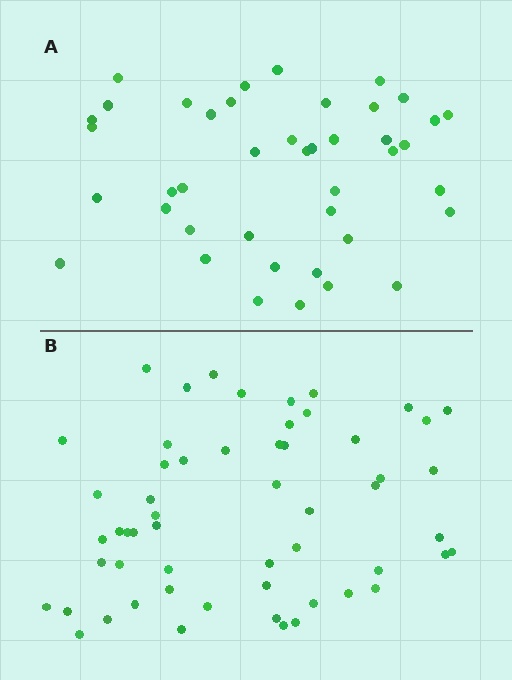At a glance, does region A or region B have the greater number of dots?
Region B (the bottom region) has more dots.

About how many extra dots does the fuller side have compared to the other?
Region B has approximately 15 more dots than region A.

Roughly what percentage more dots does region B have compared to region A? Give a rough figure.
About 35% more.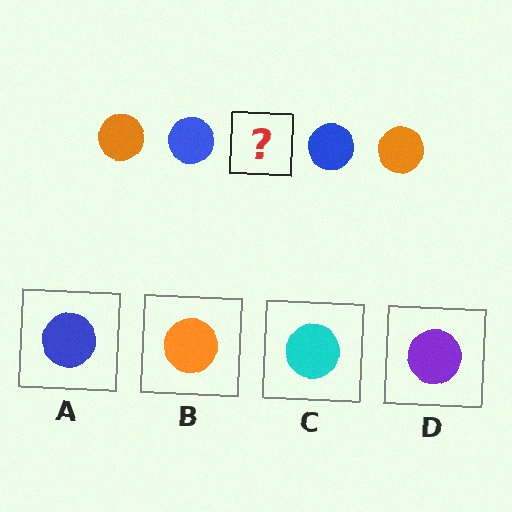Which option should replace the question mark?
Option B.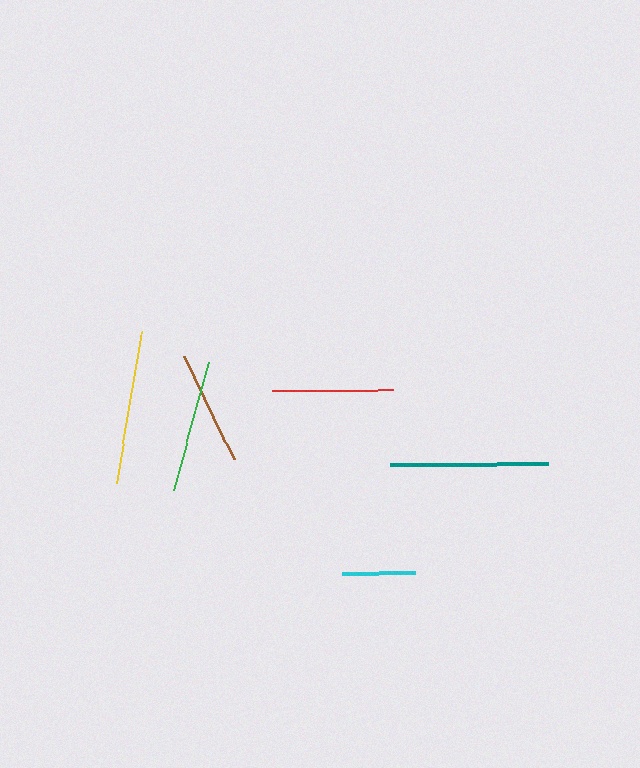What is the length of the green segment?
The green segment is approximately 133 pixels long.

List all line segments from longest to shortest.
From longest to shortest: teal, yellow, green, red, brown, cyan.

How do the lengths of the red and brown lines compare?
The red and brown lines are approximately the same length.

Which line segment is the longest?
The teal line is the longest at approximately 158 pixels.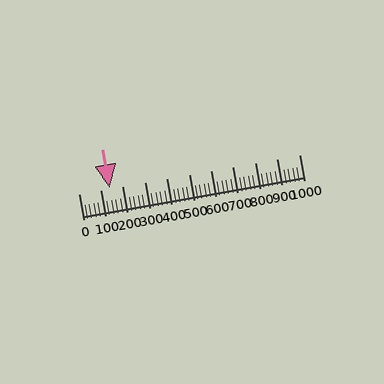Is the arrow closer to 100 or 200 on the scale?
The arrow is closer to 100.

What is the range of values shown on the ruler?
The ruler shows values from 0 to 1000.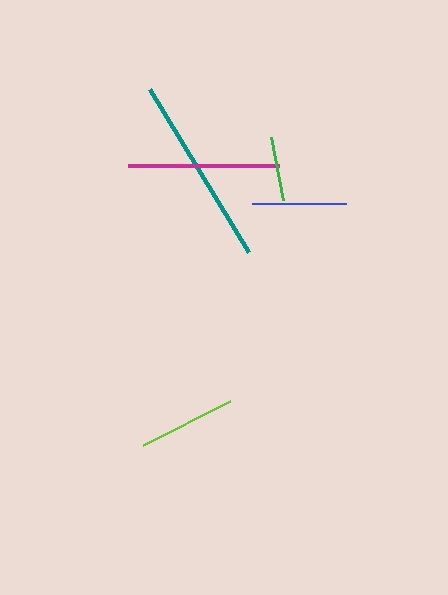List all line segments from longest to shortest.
From longest to shortest: teal, magenta, lime, blue, green.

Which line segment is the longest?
The teal line is the longest at approximately 191 pixels.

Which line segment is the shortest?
The green line is the shortest at approximately 65 pixels.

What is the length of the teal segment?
The teal segment is approximately 191 pixels long.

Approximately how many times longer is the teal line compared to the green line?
The teal line is approximately 2.9 times the length of the green line.